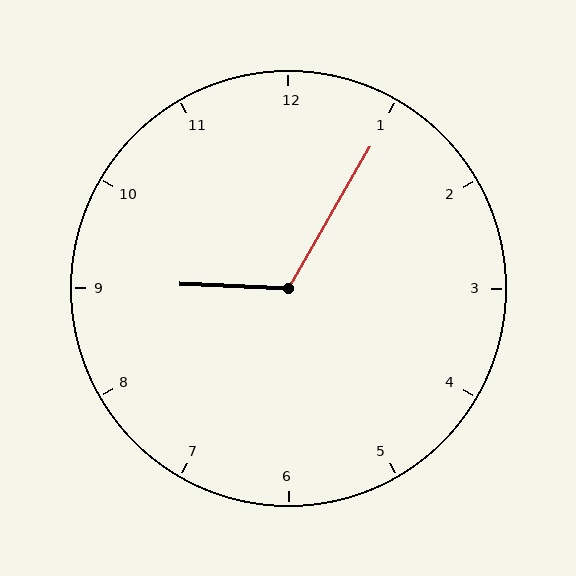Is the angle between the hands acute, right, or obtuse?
It is obtuse.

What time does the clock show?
9:05.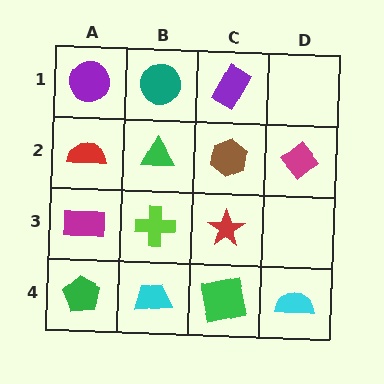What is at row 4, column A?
A green pentagon.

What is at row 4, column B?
A cyan trapezoid.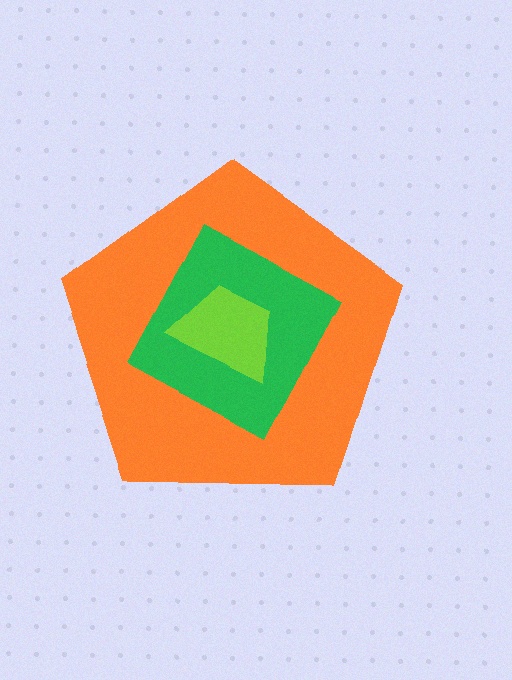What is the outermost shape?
The orange pentagon.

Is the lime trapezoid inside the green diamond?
Yes.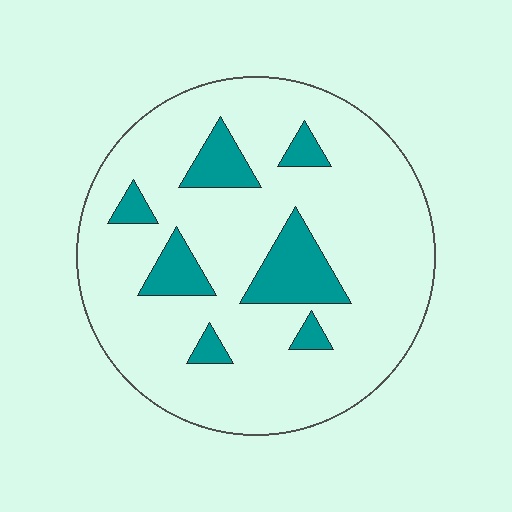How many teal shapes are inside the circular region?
7.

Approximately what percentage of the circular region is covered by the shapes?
Approximately 15%.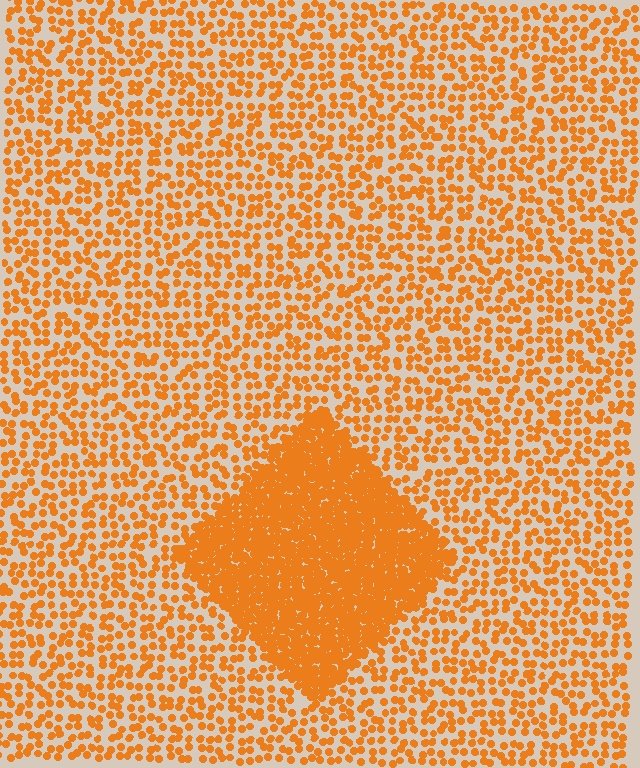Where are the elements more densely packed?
The elements are more densely packed inside the diamond boundary.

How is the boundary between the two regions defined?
The boundary is defined by a change in element density (approximately 2.9x ratio). All elements are the same color, size, and shape.